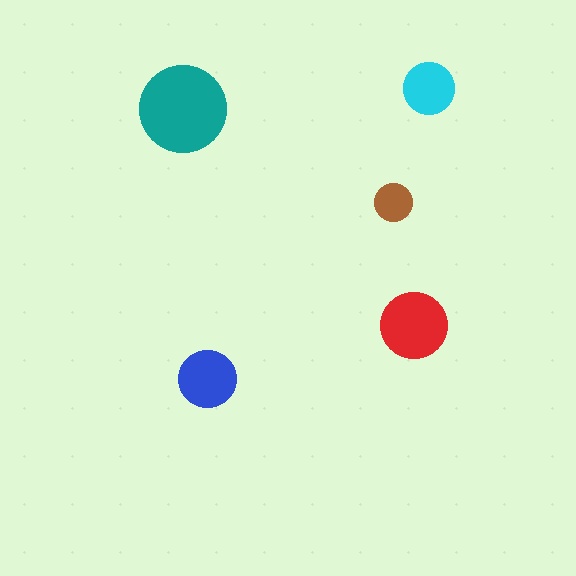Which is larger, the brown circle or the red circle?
The red one.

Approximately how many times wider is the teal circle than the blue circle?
About 1.5 times wider.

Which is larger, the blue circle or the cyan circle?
The blue one.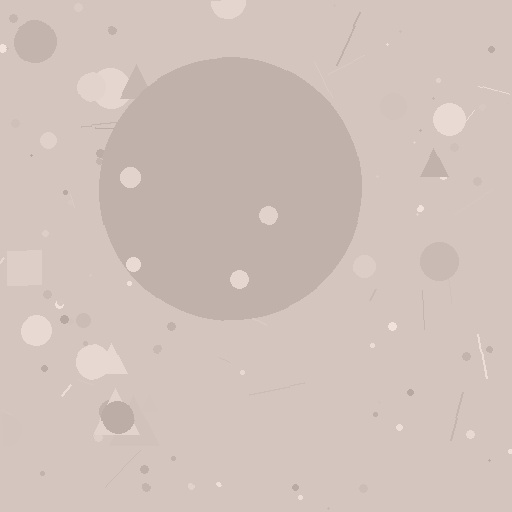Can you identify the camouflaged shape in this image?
The camouflaged shape is a circle.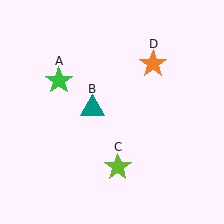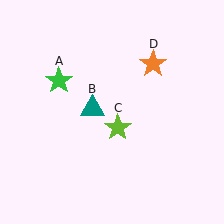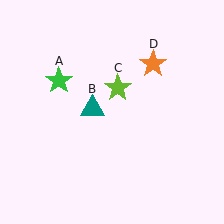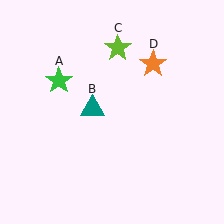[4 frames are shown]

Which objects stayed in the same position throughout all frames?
Green star (object A) and teal triangle (object B) and orange star (object D) remained stationary.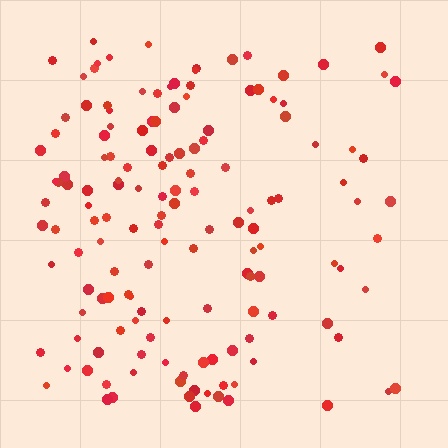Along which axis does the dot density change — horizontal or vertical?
Horizontal.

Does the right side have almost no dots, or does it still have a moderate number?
Still a moderate number, just noticeably fewer than the left.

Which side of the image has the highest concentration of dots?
The left.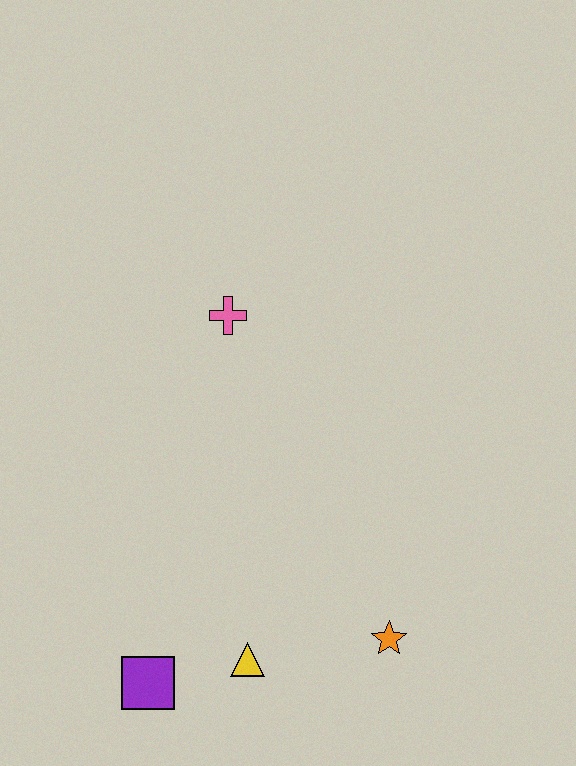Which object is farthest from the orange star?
The pink cross is farthest from the orange star.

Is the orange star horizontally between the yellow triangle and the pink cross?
No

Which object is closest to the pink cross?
The yellow triangle is closest to the pink cross.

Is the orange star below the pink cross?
Yes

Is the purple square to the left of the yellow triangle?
Yes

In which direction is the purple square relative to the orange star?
The purple square is to the left of the orange star.